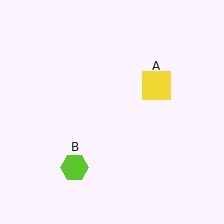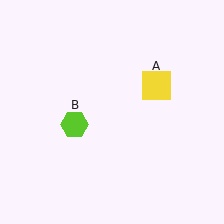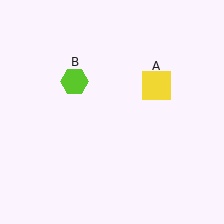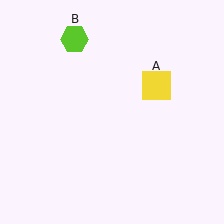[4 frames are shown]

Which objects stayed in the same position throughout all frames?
Yellow square (object A) remained stationary.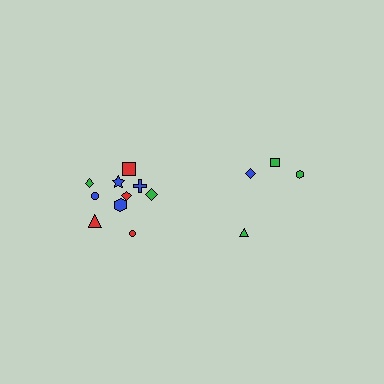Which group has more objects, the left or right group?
The left group.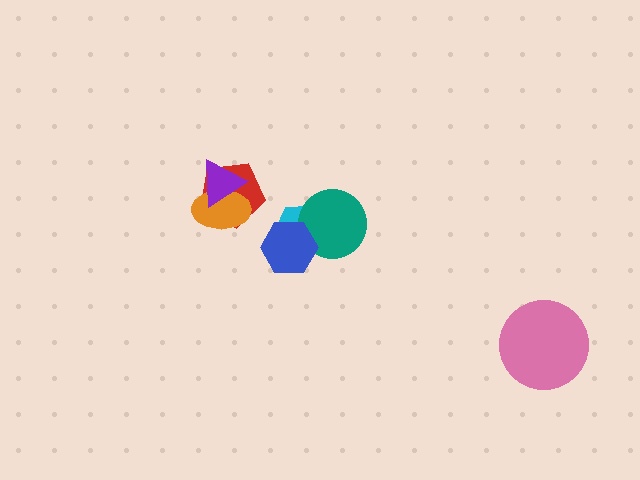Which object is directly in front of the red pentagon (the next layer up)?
The orange ellipse is directly in front of the red pentagon.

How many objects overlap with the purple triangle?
2 objects overlap with the purple triangle.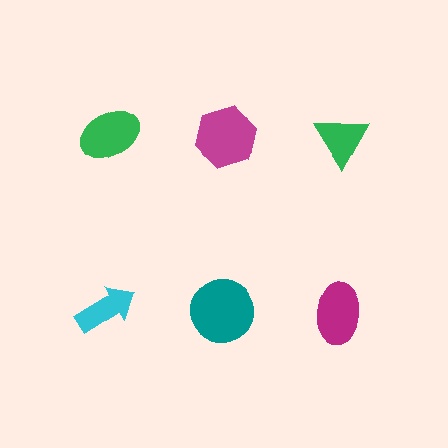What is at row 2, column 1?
A cyan arrow.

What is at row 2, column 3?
A magenta ellipse.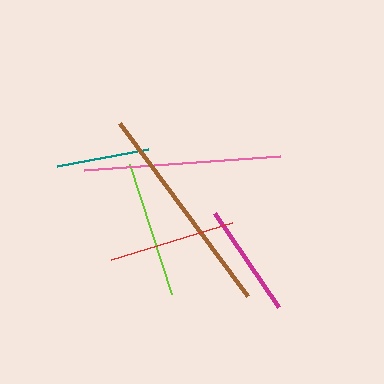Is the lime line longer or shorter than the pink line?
The pink line is longer than the lime line.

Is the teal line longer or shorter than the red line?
The red line is longer than the teal line.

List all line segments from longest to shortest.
From longest to shortest: brown, pink, lime, red, magenta, teal.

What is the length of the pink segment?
The pink segment is approximately 196 pixels long.